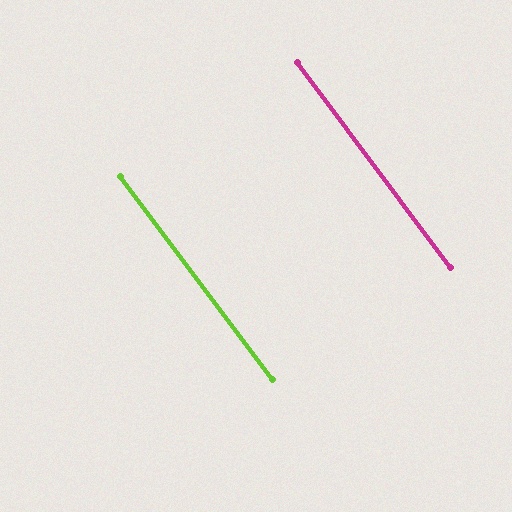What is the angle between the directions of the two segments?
Approximately 0 degrees.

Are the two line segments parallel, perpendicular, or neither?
Parallel — their directions differ by only 0.2°.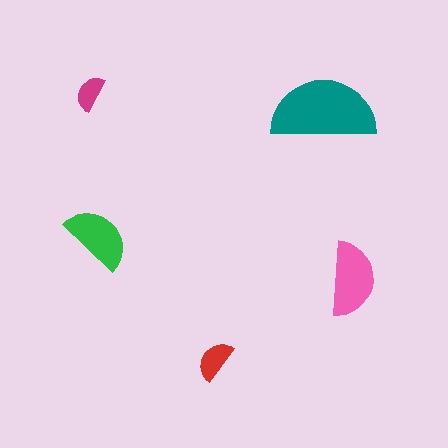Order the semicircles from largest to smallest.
the teal one, the pink one, the green one, the red one, the magenta one.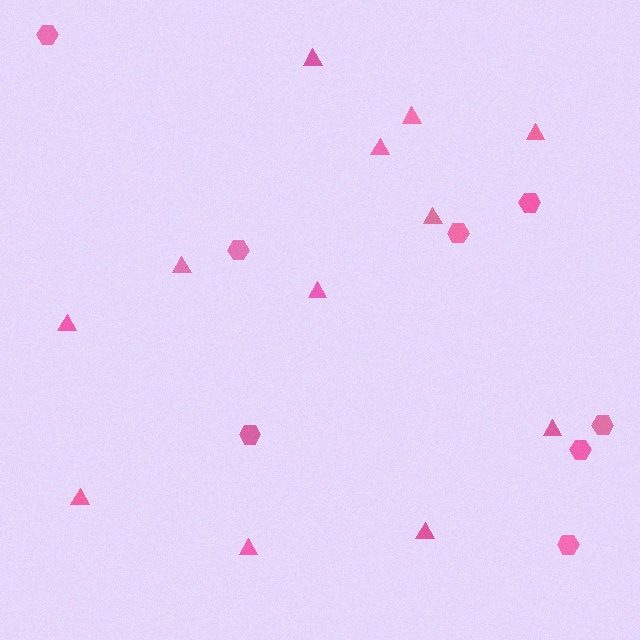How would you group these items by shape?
There are 2 groups: one group of triangles (12) and one group of hexagons (8).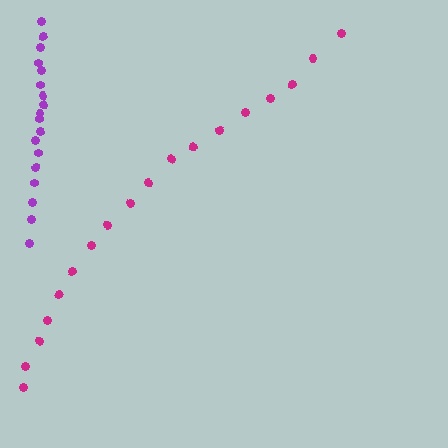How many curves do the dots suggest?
There are 2 distinct paths.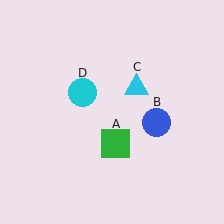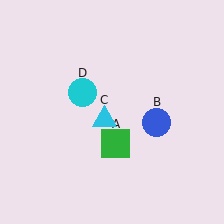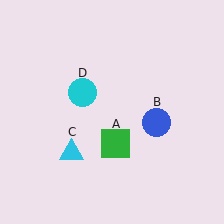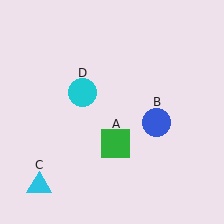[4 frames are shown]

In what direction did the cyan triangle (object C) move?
The cyan triangle (object C) moved down and to the left.